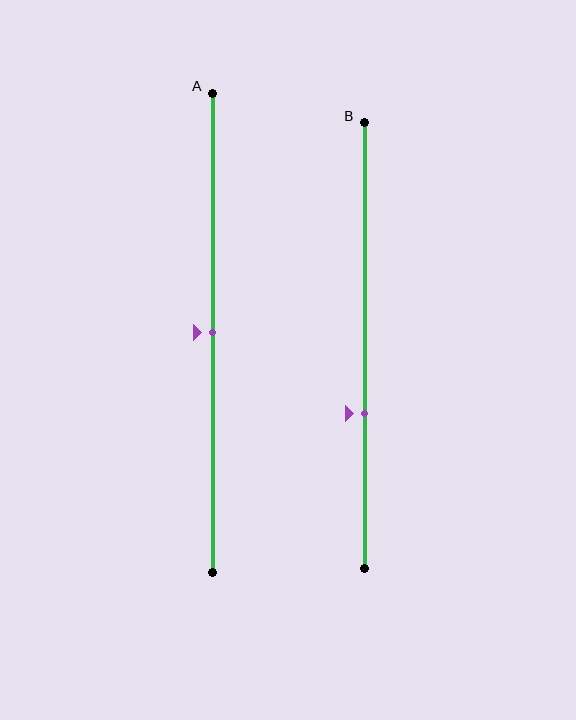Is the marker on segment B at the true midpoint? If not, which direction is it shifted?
No, the marker on segment B is shifted downward by about 15% of the segment length.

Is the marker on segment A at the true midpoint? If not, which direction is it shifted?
Yes, the marker on segment A is at the true midpoint.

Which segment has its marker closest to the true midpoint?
Segment A has its marker closest to the true midpoint.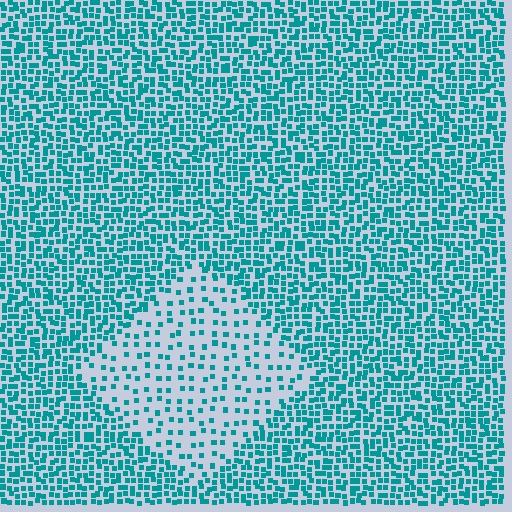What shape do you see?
I see a diamond.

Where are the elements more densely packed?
The elements are more densely packed outside the diamond boundary.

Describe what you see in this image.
The image contains small teal elements arranged at two different densities. A diamond-shaped region is visible where the elements are less densely packed than the surrounding area.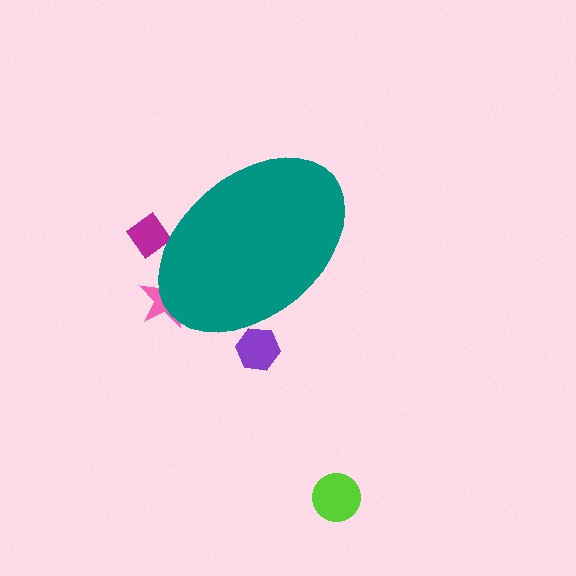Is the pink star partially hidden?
Yes, the pink star is partially hidden behind the teal ellipse.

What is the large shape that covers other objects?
A teal ellipse.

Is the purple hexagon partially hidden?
Yes, the purple hexagon is partially hidden behind the teal ellipse.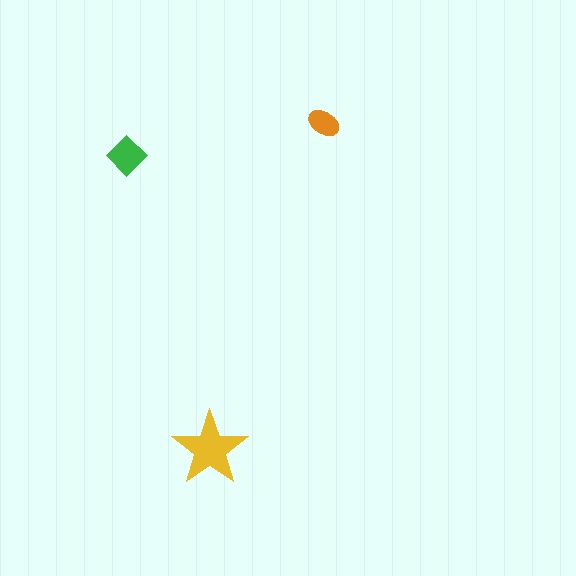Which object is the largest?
The yellow star.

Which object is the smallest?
The orange ellipse.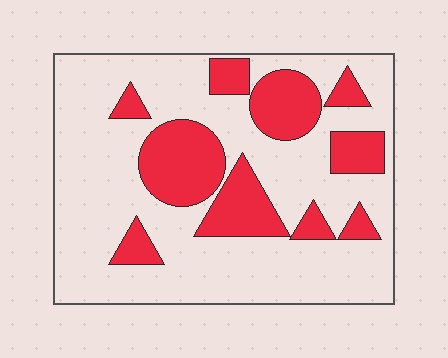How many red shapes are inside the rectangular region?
10.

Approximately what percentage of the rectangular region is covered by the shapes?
Approximately 25%.